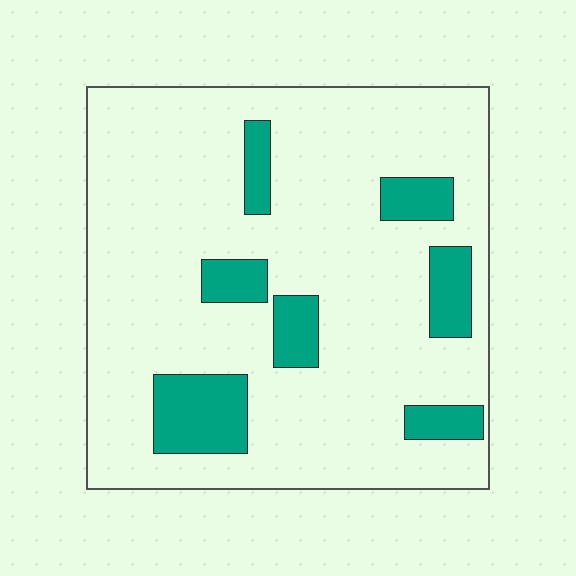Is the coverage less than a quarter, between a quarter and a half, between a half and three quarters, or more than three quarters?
Less than a quarter.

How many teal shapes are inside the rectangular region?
7.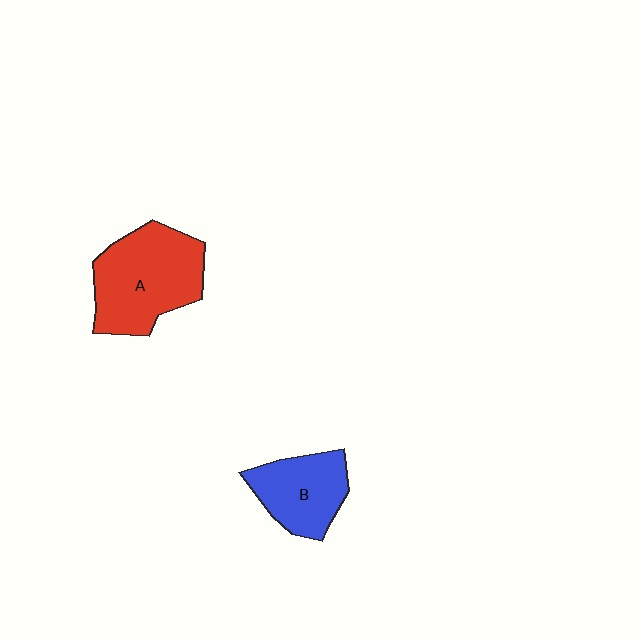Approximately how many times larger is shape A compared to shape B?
Approximately 1.5 times.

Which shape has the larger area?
Shape A (red).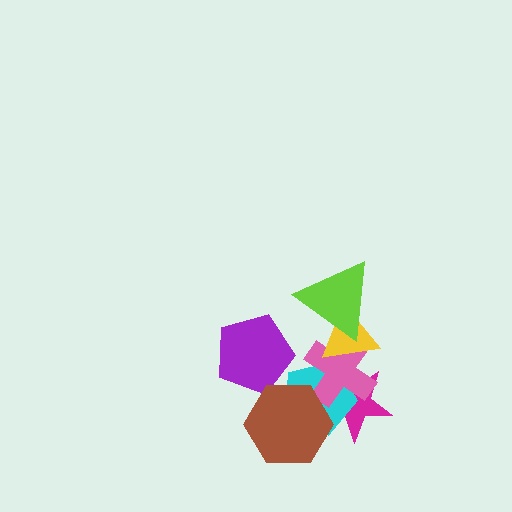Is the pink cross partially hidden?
Yes, it is partially covered by another shape.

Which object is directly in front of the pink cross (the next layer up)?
The yellow triangle is directly in front of the pink cross.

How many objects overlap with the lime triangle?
2 objects overlap with the lime triangle.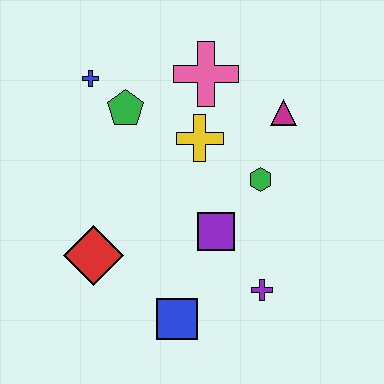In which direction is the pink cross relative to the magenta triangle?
The pink cross is to the left of the magenta triangle.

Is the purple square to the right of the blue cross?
Yes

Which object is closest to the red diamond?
The blue square is closest to the red diamond.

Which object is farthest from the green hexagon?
The blue cross is farthest from the green hexagon.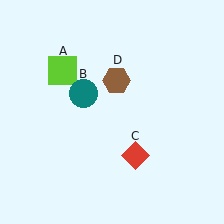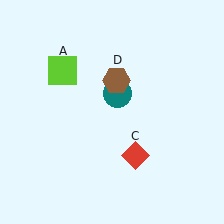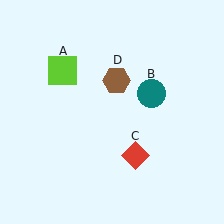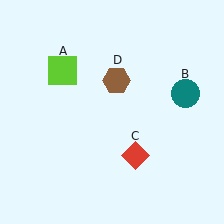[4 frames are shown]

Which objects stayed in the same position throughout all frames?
Lime square (object A) and red diamond (object C) and brown hexagon (object D) remained stationary.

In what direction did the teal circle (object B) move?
The teal circle (object B) moved right.